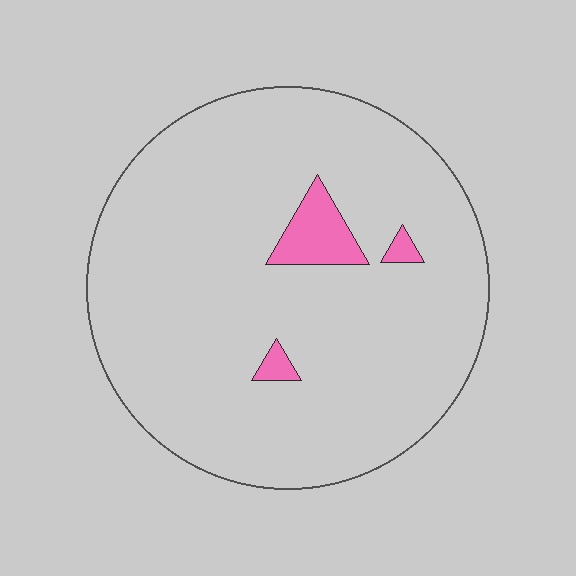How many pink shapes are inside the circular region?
3.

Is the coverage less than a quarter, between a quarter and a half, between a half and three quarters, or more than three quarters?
Less than a quarter.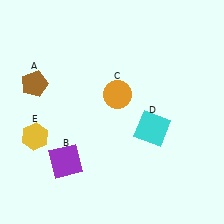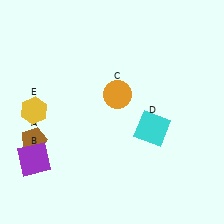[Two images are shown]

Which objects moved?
The objects that moved are: the brown pentagon (A), the purple square (B), the yellow hexagon (E).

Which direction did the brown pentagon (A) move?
The brown pentagon (A) moved down.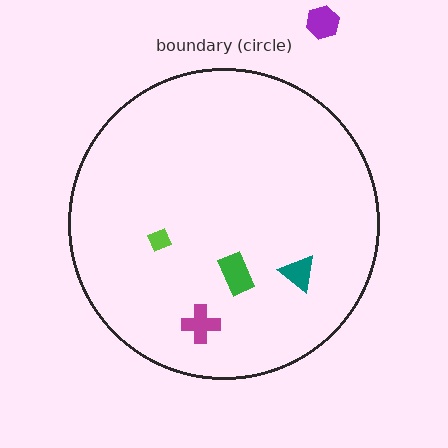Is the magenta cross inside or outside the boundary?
Inside.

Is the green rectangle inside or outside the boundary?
Inside.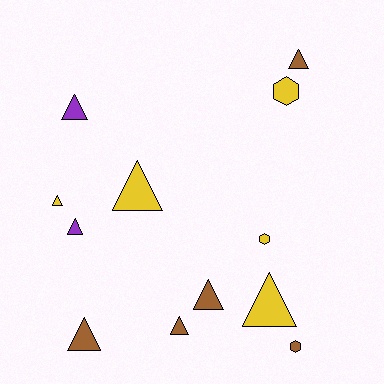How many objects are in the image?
There are 12 objects.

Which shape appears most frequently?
Triangle, with 9 objects.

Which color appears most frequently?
Brown, with 5 objects.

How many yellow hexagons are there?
There are 2 yellow hexagons.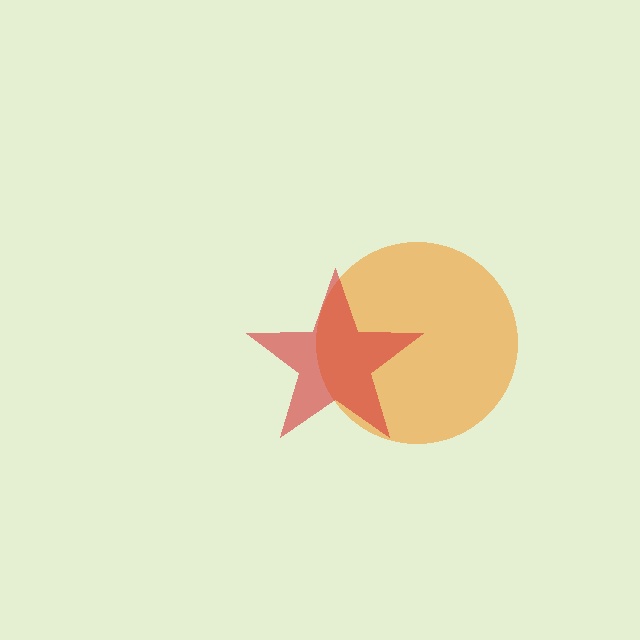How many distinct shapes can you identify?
There are 2 distinct shapes: an orange circle, a red star.